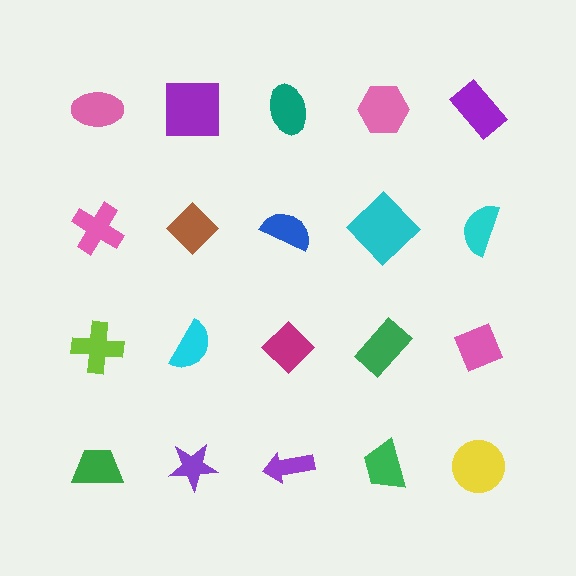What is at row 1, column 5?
A purple rectangle.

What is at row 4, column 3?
A purple arrow.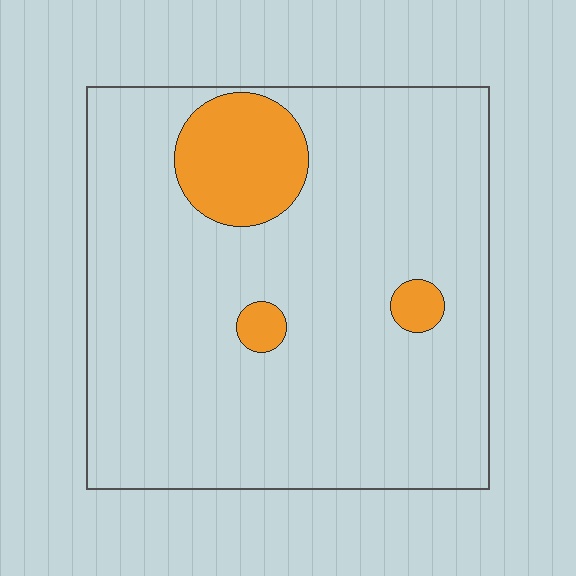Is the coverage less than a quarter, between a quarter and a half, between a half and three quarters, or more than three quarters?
Less than a quarter.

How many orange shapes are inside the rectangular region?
3.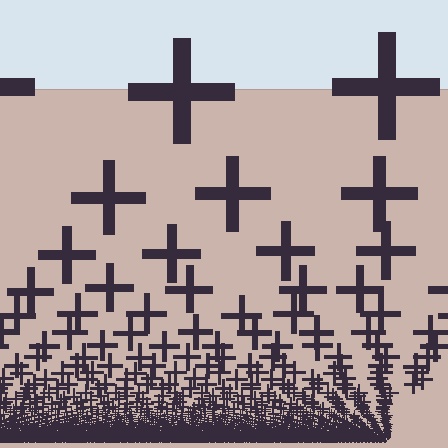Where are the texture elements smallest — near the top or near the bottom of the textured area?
Near the bottom.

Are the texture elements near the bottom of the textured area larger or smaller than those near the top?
Smaller. The gradient is inverted — elements near the bottom are smaller and denser.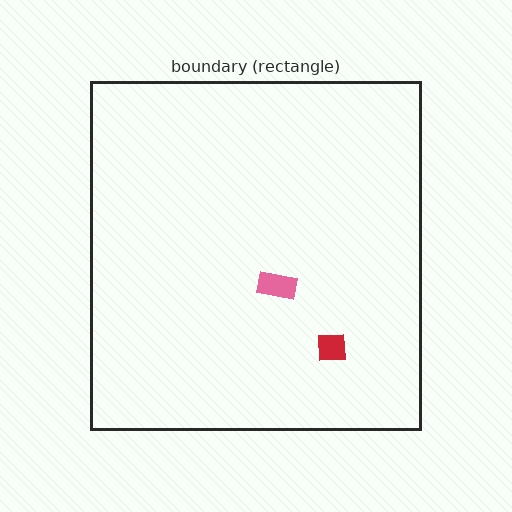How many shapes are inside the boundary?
2 inside, 0 outside.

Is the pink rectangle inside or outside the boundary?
Inside.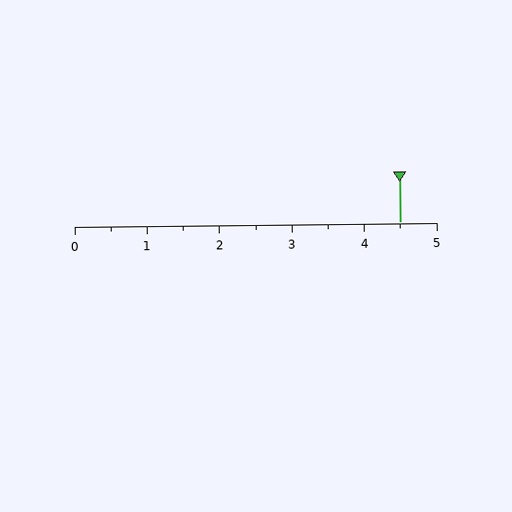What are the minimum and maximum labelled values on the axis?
The axis runs from 0 to 5.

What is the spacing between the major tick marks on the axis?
The major ticks are spaced 1 apart.